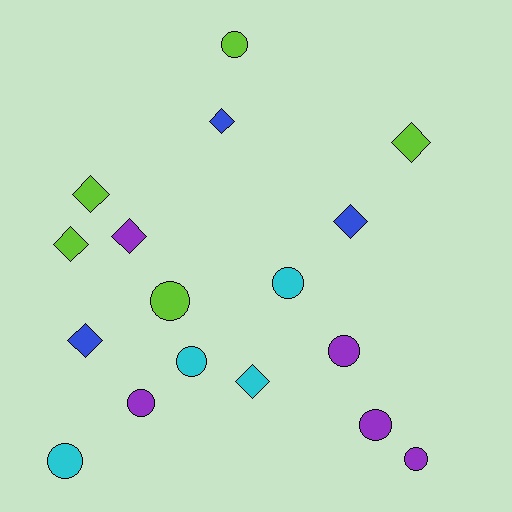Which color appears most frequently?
Lime, with 5 objects.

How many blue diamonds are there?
There are 3 blue diamonds.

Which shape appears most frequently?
Circle, with 9 objects.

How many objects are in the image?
There are 17 objects.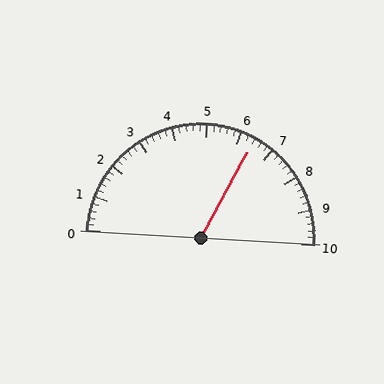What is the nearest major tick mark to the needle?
The nearest major tick mark is 6.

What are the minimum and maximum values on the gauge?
The gauge ranges from 0 to 10.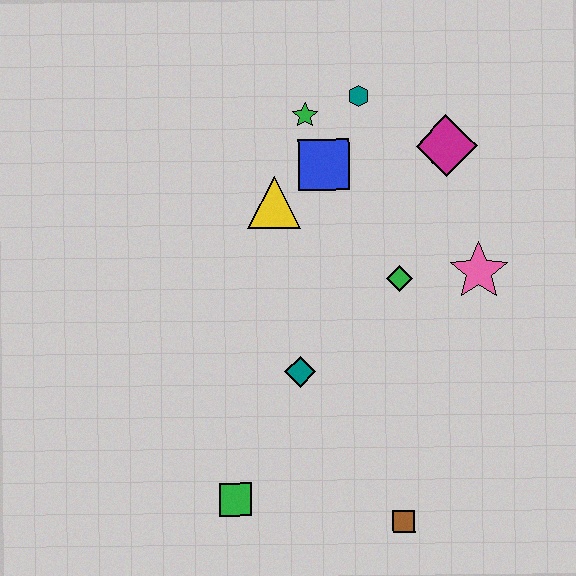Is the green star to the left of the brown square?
Yes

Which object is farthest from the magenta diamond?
The green square is farthest from the magenta diamond.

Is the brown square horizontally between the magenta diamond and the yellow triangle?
Yes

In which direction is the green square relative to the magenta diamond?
The green square is below the magenta diamond.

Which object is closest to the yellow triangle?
The blue square is closest to the yellow triangle.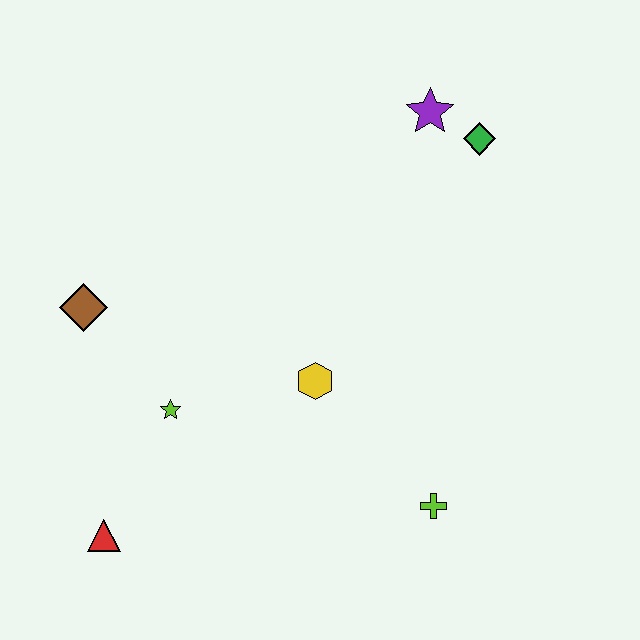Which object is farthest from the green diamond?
The red triangle is farthest from the green diamond.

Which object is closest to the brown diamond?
The lime star is closest to the brown diamond.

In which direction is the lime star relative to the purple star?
The lime star is below the purple star.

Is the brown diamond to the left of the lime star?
Yes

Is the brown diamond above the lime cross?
Yes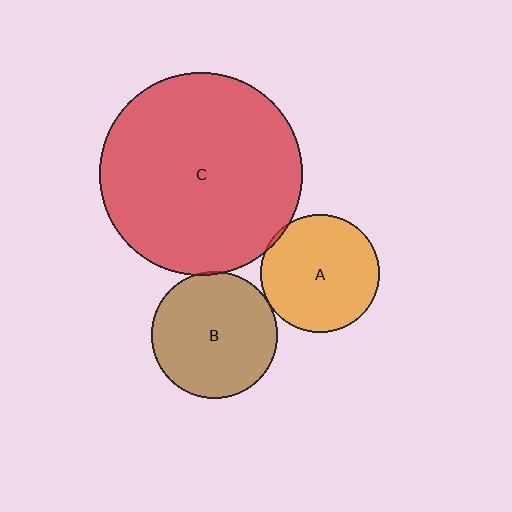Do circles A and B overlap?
Yes.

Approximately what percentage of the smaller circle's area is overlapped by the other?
Approximately 5%.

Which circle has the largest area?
Circle C (red).